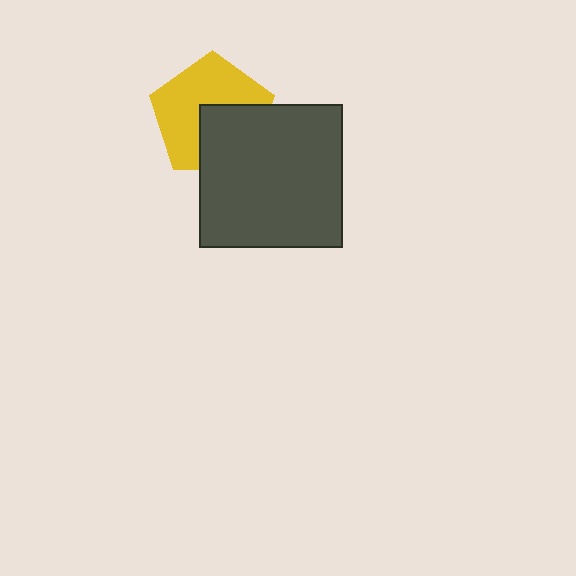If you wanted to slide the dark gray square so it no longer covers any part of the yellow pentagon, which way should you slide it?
Slide it toward the lower-right — that is the most direct way to separate the two shapes.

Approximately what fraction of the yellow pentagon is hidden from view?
Roughly 39% of the yellow pentagon is hidden behind the dark gray square.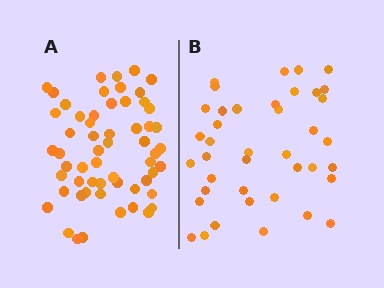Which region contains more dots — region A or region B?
Region A (the left region) has more dots.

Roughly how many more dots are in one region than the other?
Region A has approximately 20 more dots than region B.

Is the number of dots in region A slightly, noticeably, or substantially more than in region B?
Region A has substantially more. The ratio is roughly 1.4 to 1.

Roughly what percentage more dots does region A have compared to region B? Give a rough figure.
About 45% more.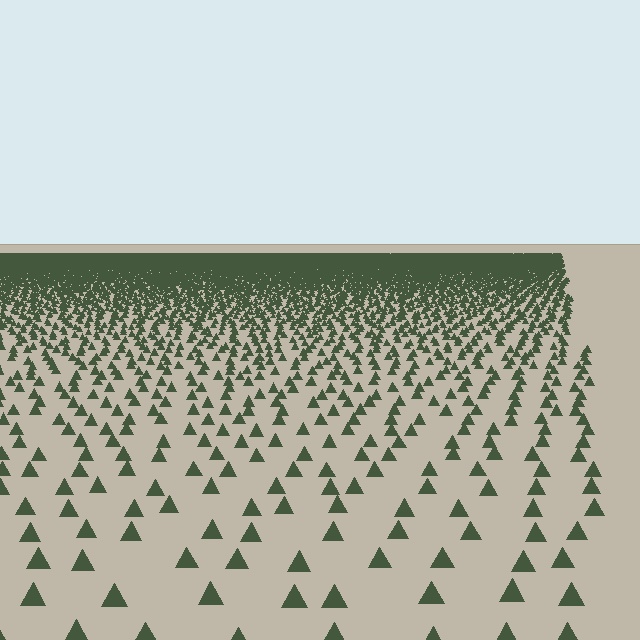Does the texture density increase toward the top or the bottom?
Density increases toward the top.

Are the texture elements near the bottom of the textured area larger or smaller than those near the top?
Larger. Near the bottom, elements are closer to the viewer and appear at a bigger on-screen size.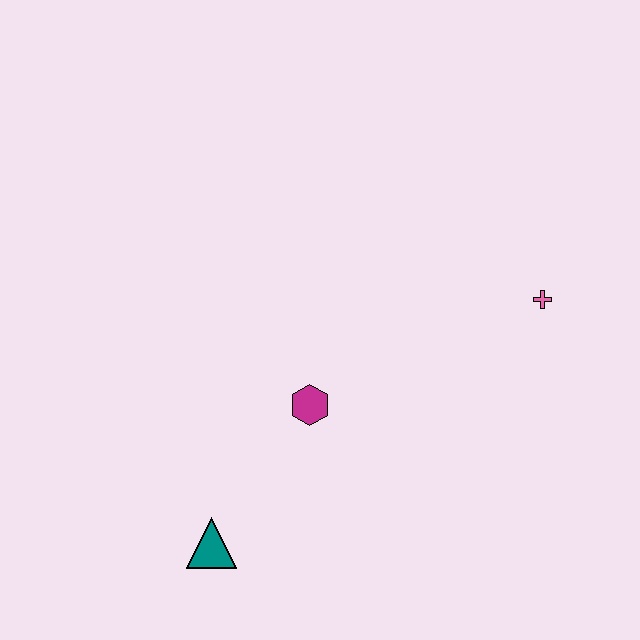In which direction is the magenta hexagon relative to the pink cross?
The magenta hexagon is to the left of the pink cross.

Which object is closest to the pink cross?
The magenta hexagon is closest to the pink cross.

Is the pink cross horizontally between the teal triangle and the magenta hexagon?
No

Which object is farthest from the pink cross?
The teal triangle is farthest from the pink cross.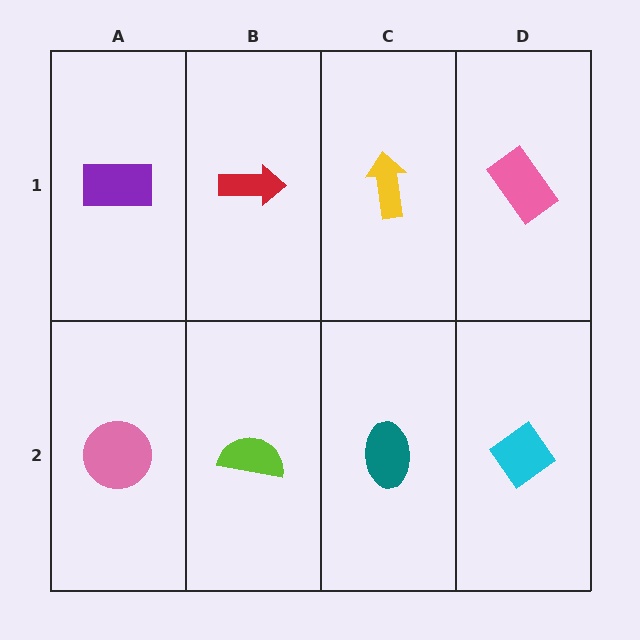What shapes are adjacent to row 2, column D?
A pink rectangle (row 1, column D), a teal ellipse (row 2, column C).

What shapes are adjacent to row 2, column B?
A red arrow (row 1, column B), a pink circle (row 2, column A), a teal ellipse (row 2, column C).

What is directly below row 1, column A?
A pink circle.